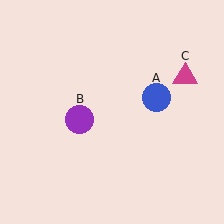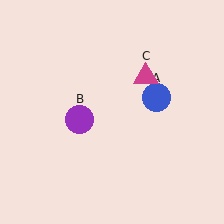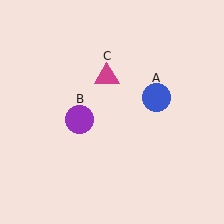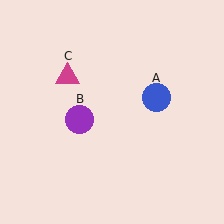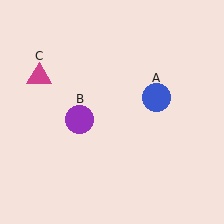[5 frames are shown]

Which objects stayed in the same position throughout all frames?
Blue circle (object A) and purple circle (object B) remained stationary.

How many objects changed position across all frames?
1 object changed position: magenta triangle (object C).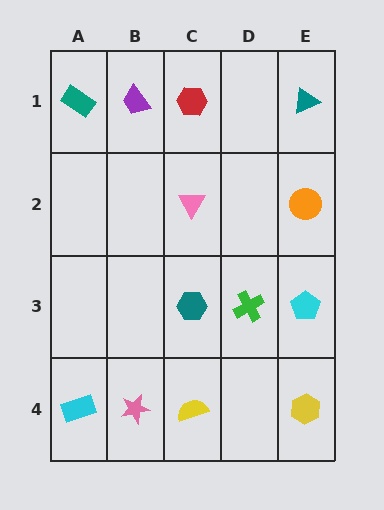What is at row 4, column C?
A yellow semicircle.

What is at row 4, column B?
A pink star.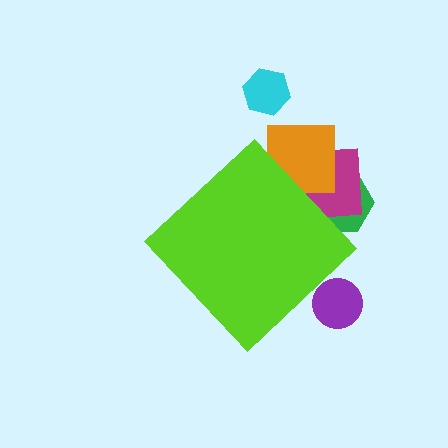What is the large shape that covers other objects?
A lime diamond.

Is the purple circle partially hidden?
Yes, the purple circle is partially hidden behind the lime diamond.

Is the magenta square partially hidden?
Yes, the magenta square is partially hidden behind the lime diamond.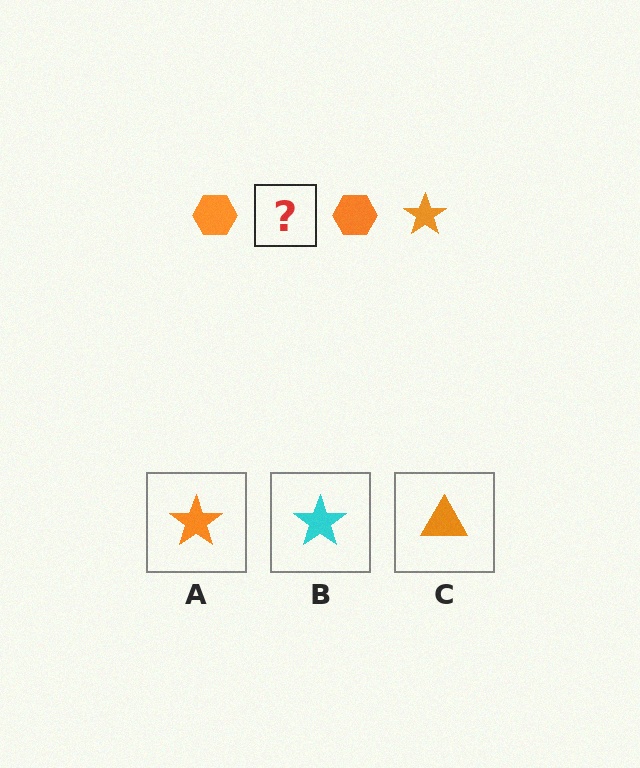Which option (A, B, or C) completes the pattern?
A.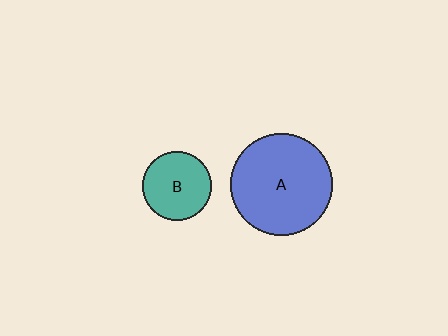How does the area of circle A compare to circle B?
Approximately 2.2 times.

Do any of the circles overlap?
No, none of the circles overlap.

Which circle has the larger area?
Circle A (blue).